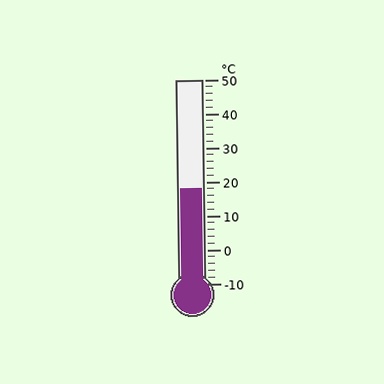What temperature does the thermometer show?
The thermometer shows approximately 18°C.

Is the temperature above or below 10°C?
The temperature is above 10°C.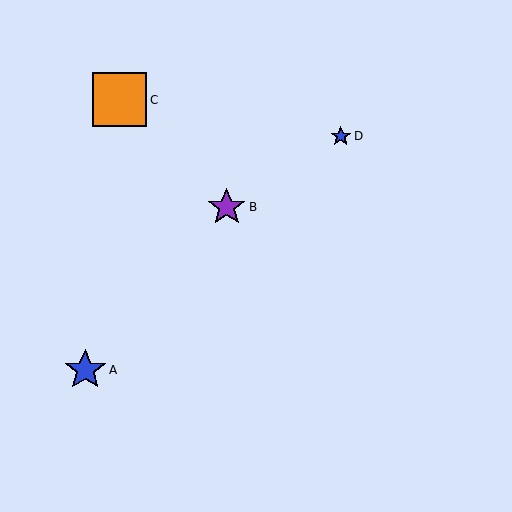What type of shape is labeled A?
Shape A is a blue star.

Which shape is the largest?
The orange square (labeled C) is the largest.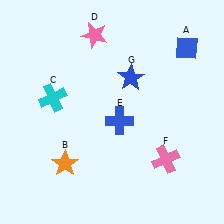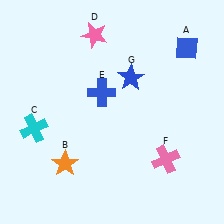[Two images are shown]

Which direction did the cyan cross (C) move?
The cyan cross (C) moved down.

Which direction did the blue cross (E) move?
The blue cross (E) moved up.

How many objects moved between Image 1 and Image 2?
2 objects moved between the two images.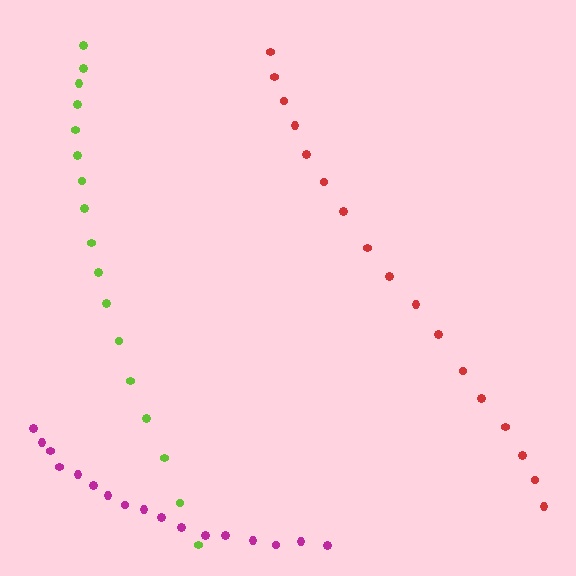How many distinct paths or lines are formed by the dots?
There are 3 distinct paths.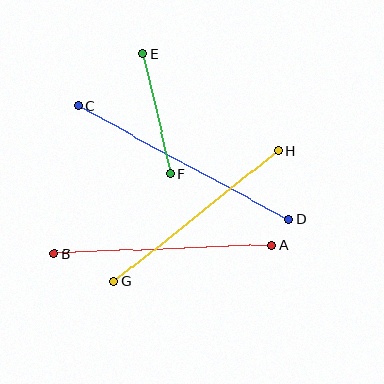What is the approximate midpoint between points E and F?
The midpoint is at approximately (157, 113) pixels.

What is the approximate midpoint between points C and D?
The midpoint is at approximately (183, 163) pixels.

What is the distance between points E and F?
The distance is approximately 123 pixels.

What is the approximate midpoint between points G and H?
The midpoint is at approximately (196, 216) pixels.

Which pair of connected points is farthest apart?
Points C and D are farthest apart.